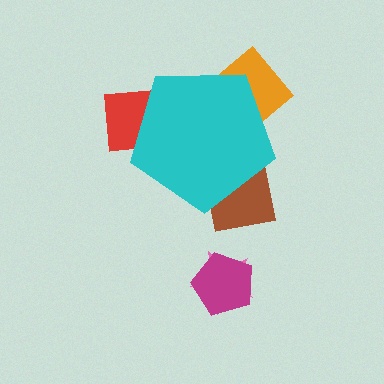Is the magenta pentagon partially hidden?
No, the magenta pentagon is fully visible.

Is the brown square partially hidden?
Yes, the brown square is partially hidden behind the cyan pentagon.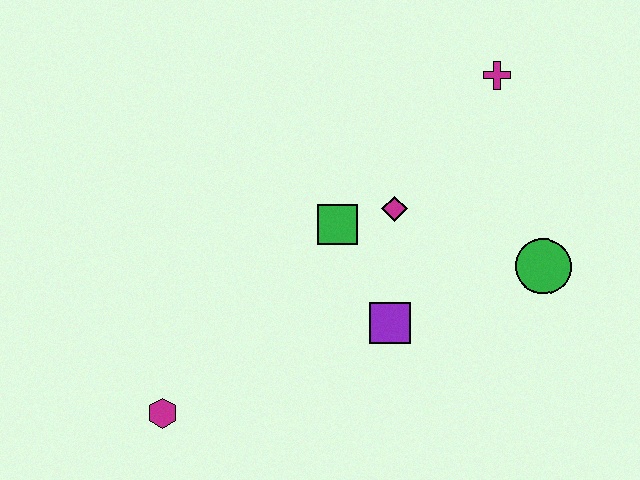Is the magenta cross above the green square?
Yes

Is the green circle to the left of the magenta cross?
No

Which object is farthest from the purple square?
The magenta cross is farthest from the purple square.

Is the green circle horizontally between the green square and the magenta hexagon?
No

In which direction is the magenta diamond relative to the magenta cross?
The magenta diamond is below the magenta cross.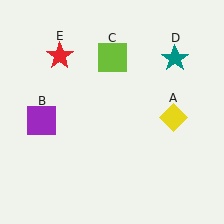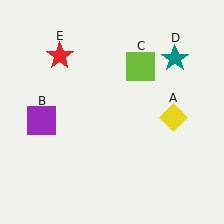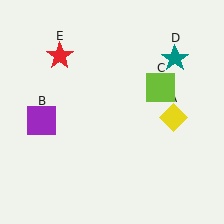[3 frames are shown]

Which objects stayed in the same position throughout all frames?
Yellow diamond (object A) and purple square (object B) and teal star (object D) and red star (object E) remained stationary.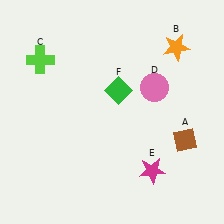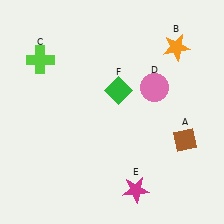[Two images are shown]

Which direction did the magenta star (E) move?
The magenta star (E) moved down.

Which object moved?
The magenta star (E) moved down.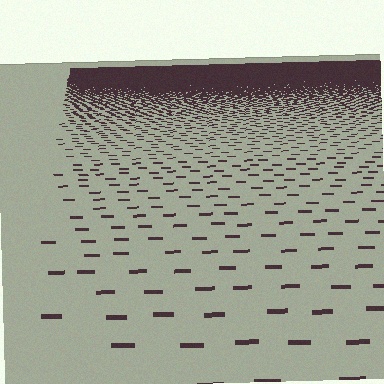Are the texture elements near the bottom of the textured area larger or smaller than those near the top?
Larger. Near the bottom, elements are closer to the viewer and appear at a bigger on-screen size.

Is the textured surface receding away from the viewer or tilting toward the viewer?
The surface is receding away from the viewer. Texture elements get smaller and denser toward the top.